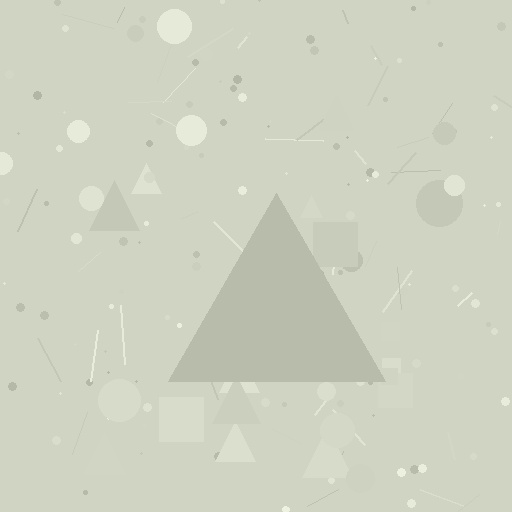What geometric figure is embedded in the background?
A triangle is embedded in the background.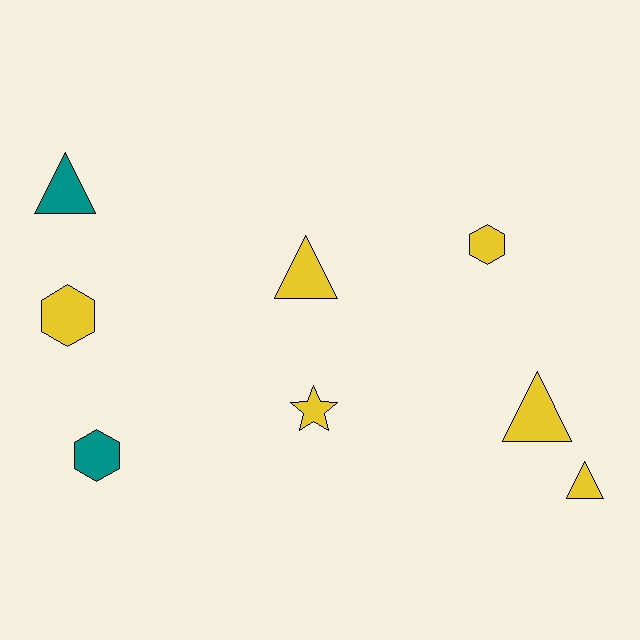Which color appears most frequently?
Yellow, with 6 objects.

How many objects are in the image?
There are 8 objects.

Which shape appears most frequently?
Triangle, with 4 objects.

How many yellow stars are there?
There is 1 yellow star.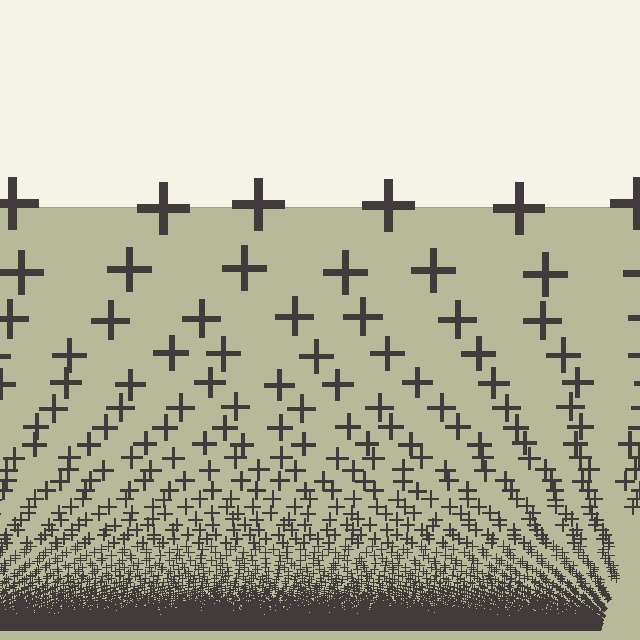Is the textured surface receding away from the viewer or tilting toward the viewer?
The surface appears to tilt toward the viewer. Texture elements get larger and sparser toward the top.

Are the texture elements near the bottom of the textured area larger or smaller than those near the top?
Smaller. The gradient is inverted — elements near the bottom are smaller and denser.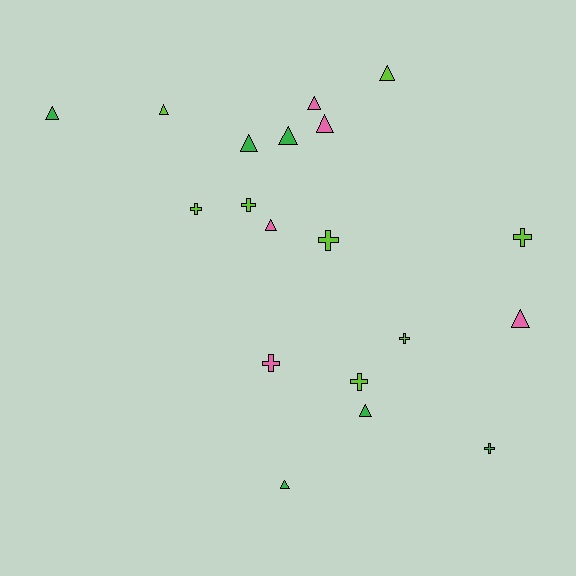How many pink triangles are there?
There are 4 pink triangles.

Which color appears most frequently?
Lime, with 8 objects.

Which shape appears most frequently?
Triangle, with 11 objects.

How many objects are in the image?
There are 19 objects.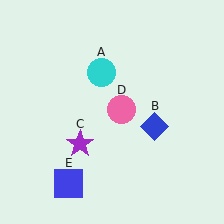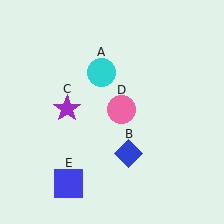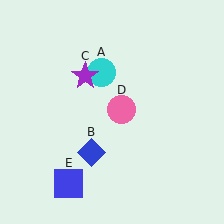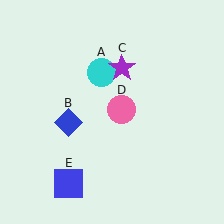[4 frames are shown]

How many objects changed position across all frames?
2 objects changed position: blue diamond (object B), purple star (object C).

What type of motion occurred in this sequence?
The blue diamond (object B), purple star (object C) rotated clockwise around the center of the scene.